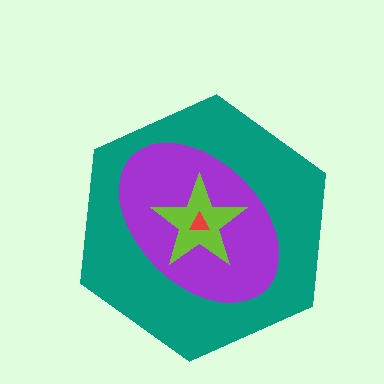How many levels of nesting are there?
4.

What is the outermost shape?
The teal hexagon.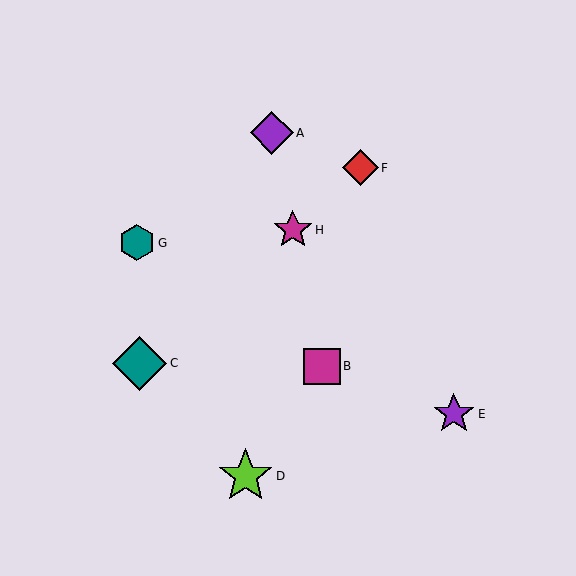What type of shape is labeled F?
Shape F is a red diamond.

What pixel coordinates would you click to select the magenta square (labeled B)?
Click at (322, 366) to select the magenta square B.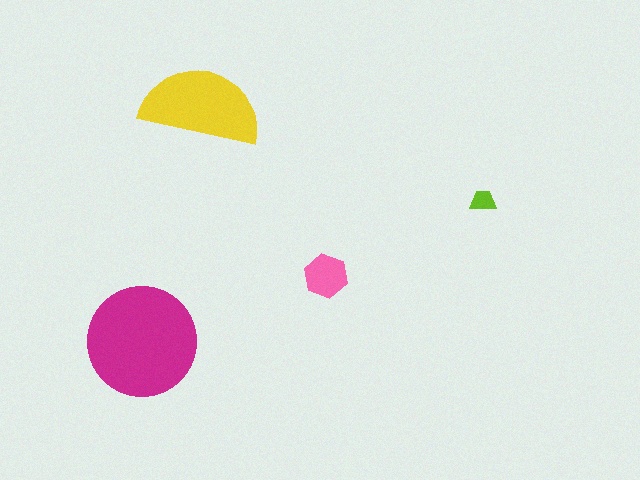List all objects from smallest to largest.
The lime trapezoid, the pink hexagon, the yellow semicircle, the magenta circle.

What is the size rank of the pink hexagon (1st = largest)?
3rd.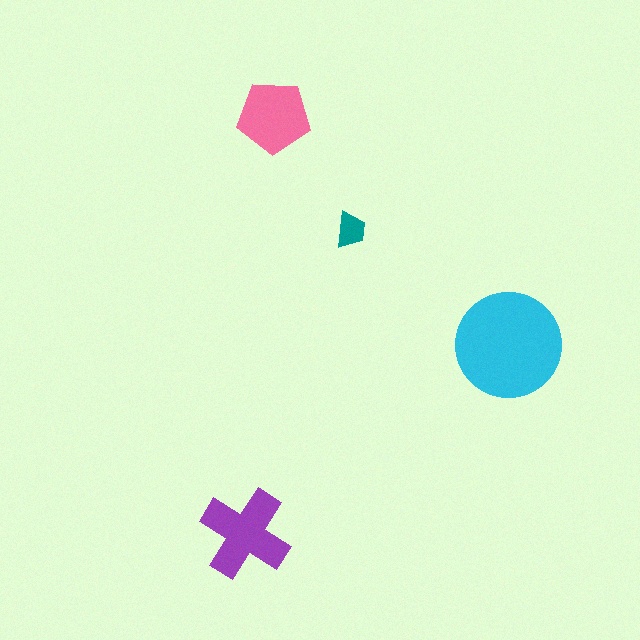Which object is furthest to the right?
The cyan circle is rightmost.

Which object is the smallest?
The teal trapezoid.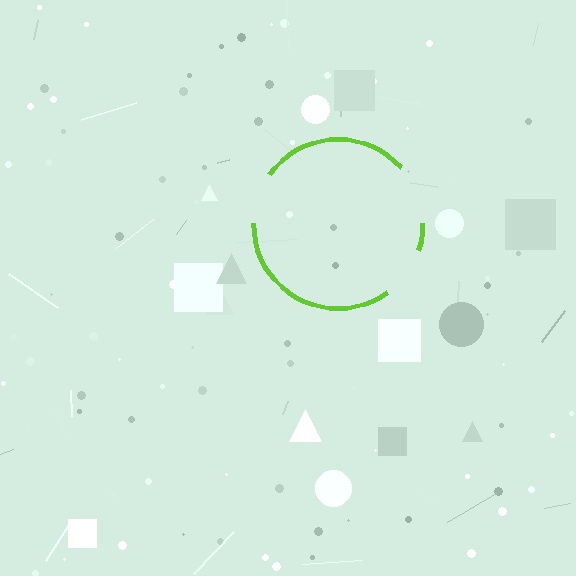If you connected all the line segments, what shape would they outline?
They would outline a circle.